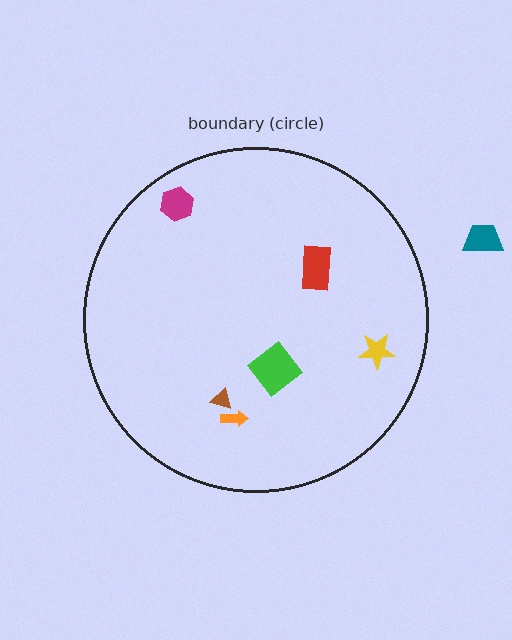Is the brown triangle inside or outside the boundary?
Inside.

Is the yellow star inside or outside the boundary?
Inside.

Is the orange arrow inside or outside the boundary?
Inside.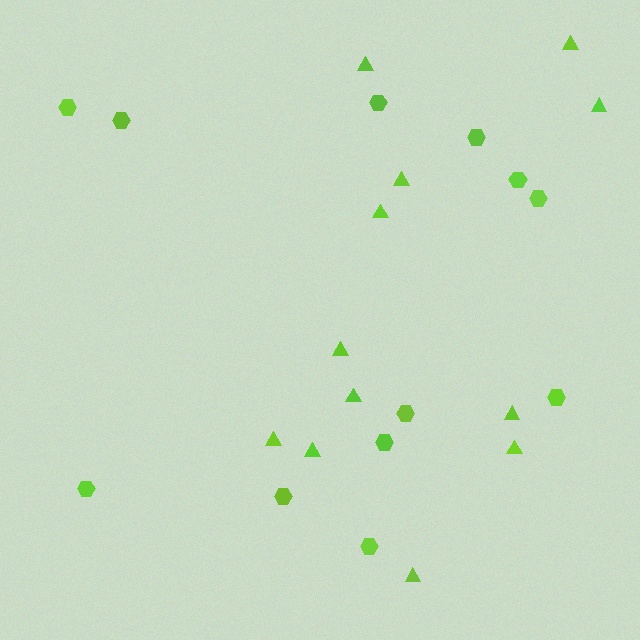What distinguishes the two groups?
There are 2 groups: one group of hexagons (12) and one group of triangles (12).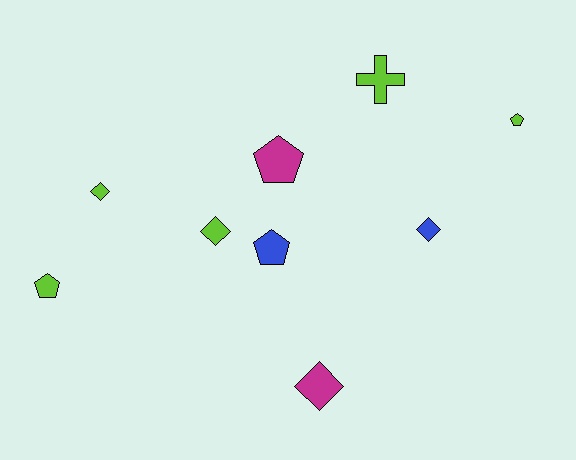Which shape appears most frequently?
Diamond, with 4 objects.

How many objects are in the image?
There are 9 objects.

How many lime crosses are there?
There is 1 lime cross.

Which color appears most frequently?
Lime, with 5 objects.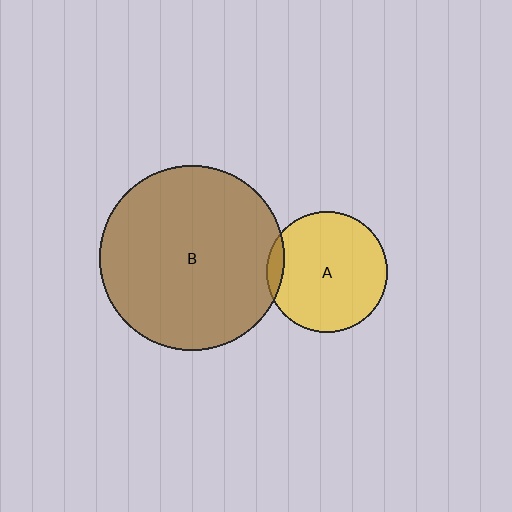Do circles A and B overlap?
Yes.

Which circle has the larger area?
Circle B (brown).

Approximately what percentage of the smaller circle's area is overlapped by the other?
Approximately 5%.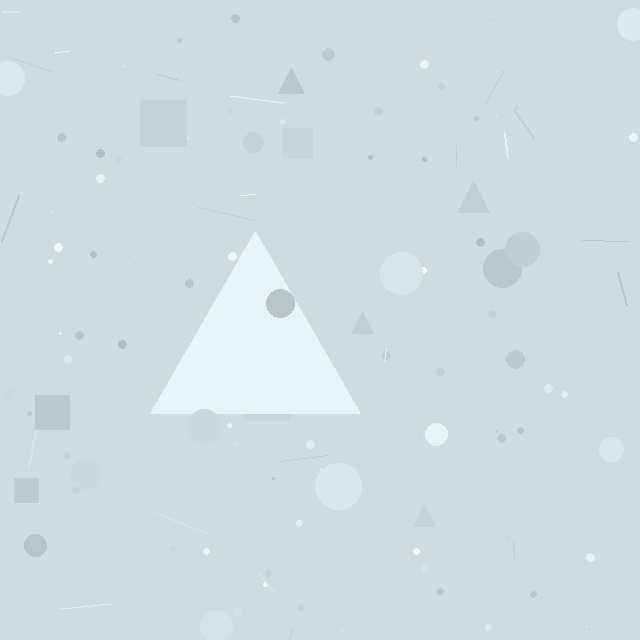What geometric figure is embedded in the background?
A triangle is embedded in the background.